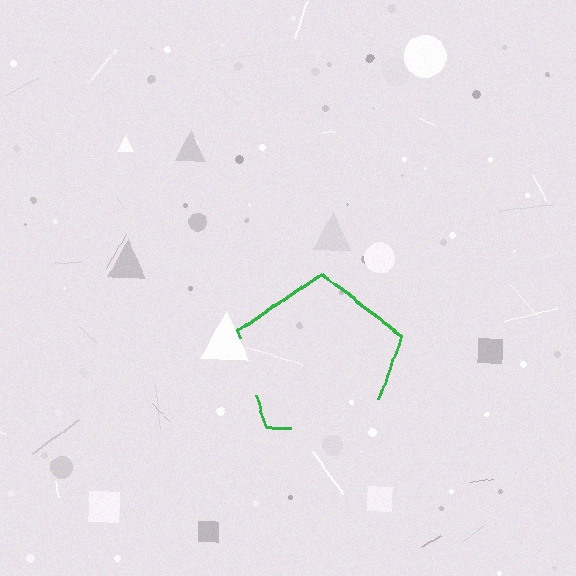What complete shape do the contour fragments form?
The contour fragments form a pentagon.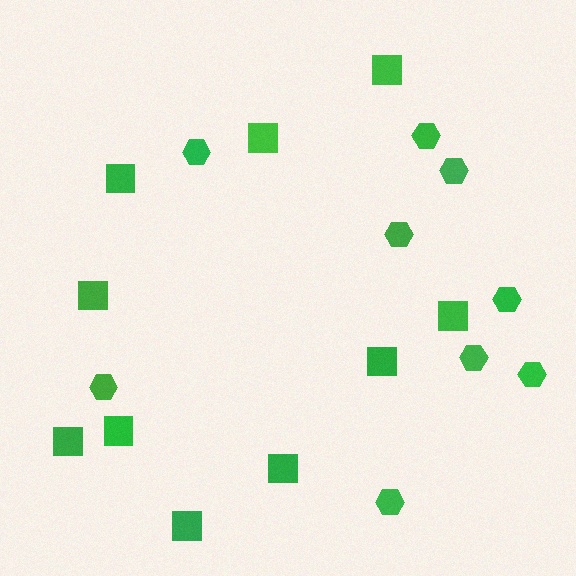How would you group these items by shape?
There are 2 groups: one group of squares (10) and one group of hexagons (9).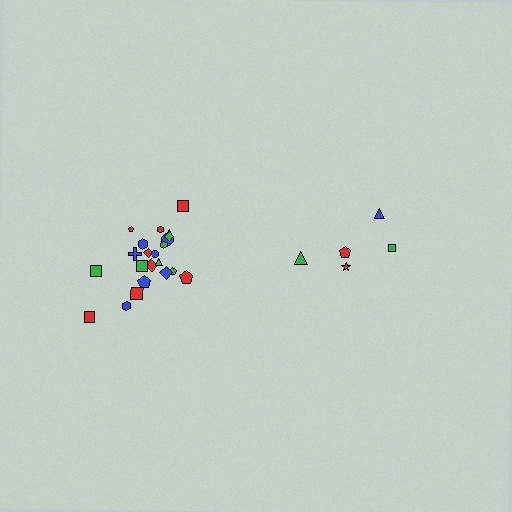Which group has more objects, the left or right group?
The left group.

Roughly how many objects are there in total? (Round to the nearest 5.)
Roughly 25 objects in total.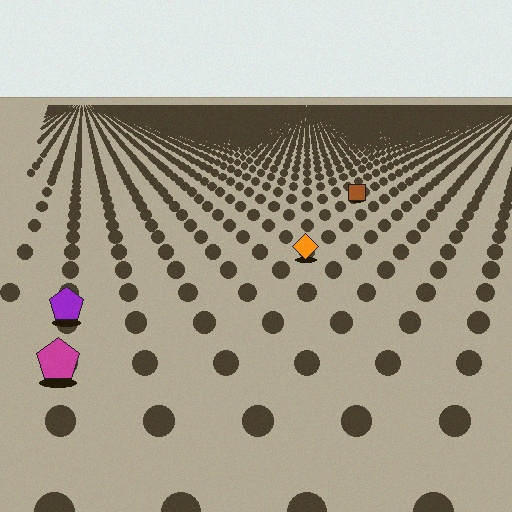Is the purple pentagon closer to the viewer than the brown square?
Yes. The purple pentagon is closer — you can tell from the texture gradient: the ground texture is coarser near it.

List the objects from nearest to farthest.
From nearest to farthest: the magenta pentagon, the purple pentagon, the orange diamond, the brown square.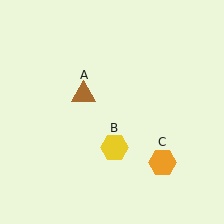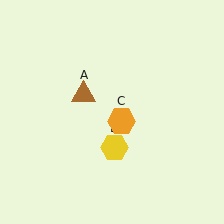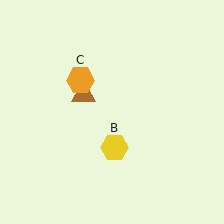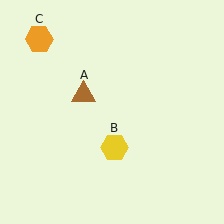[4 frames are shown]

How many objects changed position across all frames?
1 object changed position: orange hexagon (object C).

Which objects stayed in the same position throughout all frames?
Brown triangle (object A) and yellow hexagon (object B) remained stationary.